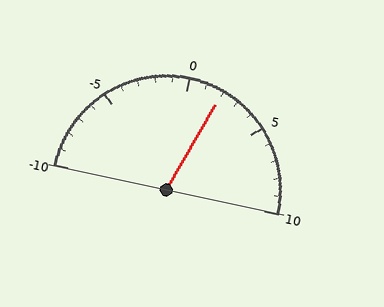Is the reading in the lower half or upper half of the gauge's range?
The reading is in the upper half of the range (-10 to 10).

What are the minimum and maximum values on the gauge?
The gauge ranges from -10 to 10.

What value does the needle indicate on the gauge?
The needle indicates approximately 2.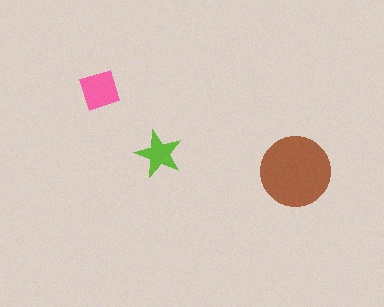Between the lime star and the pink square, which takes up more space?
The pink square.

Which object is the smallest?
The lime star.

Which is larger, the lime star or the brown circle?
The brown circle.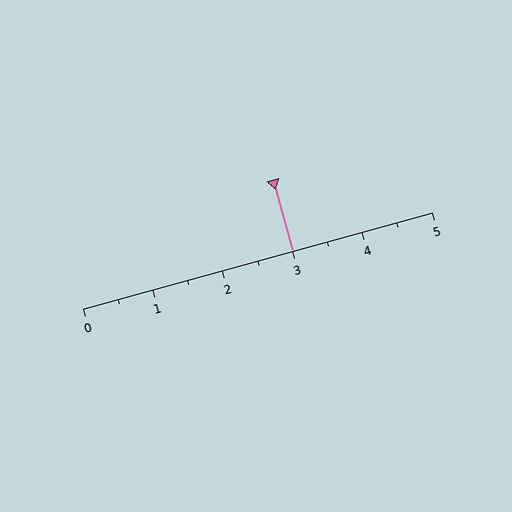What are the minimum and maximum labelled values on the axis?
The axis runs from 0 to 5.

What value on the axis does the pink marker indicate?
The marker indicates approximately 3.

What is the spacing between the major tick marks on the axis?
The major ticks are spaced 1 apart.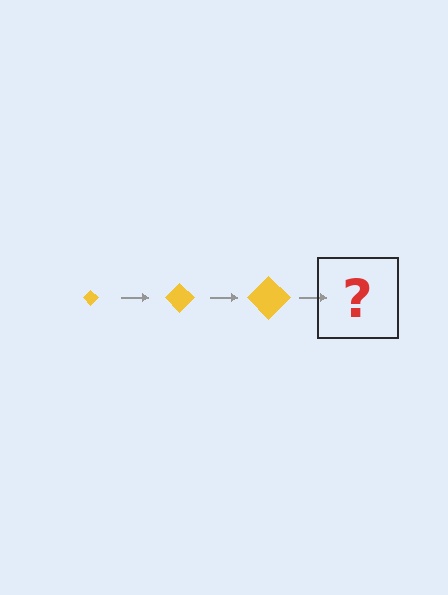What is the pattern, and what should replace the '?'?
The pattern is that the diamond gets progressively larger each step. The '?' should be a yellow diamond, larger than the previous one.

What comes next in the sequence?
The next element should be a yellow diamond, larger than the previous one.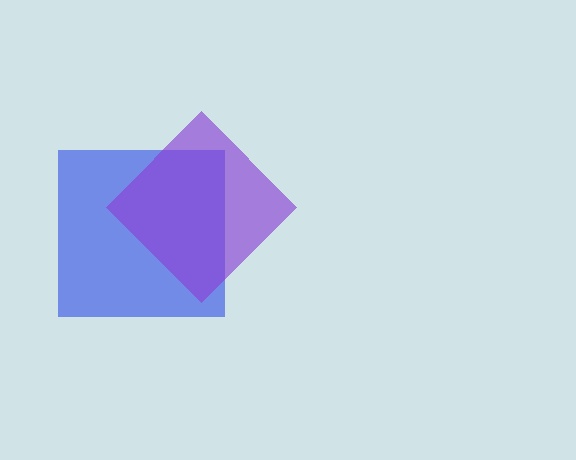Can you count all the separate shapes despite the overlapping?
Yes, there are 2 separate shapes.